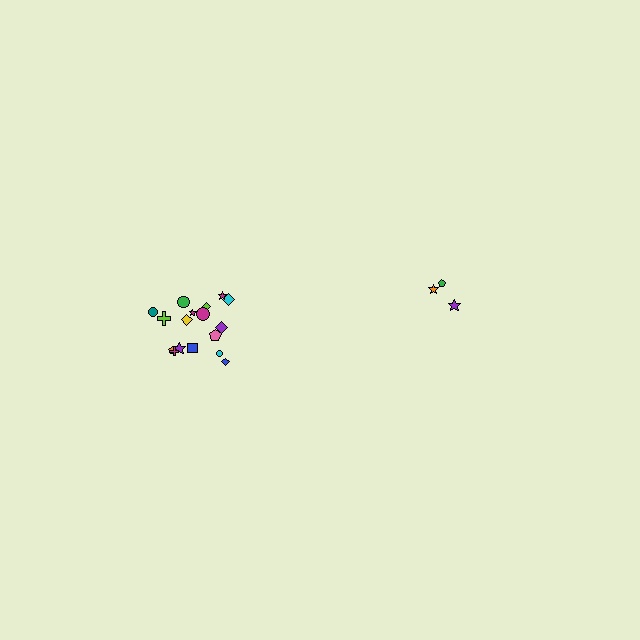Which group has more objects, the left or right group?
The left group.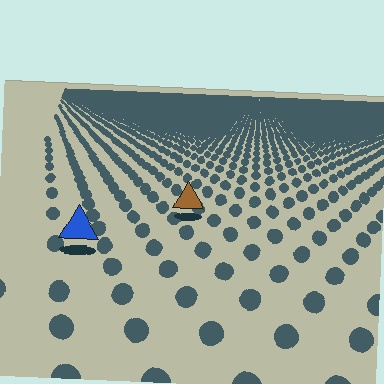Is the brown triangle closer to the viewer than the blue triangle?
No. The blue triangle is closer — you can tell from the texture gradient: the ground texture is coarser near it.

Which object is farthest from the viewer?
The brown triangle is farthest from the viewer. It appears smaller and the ground texture around it is denser.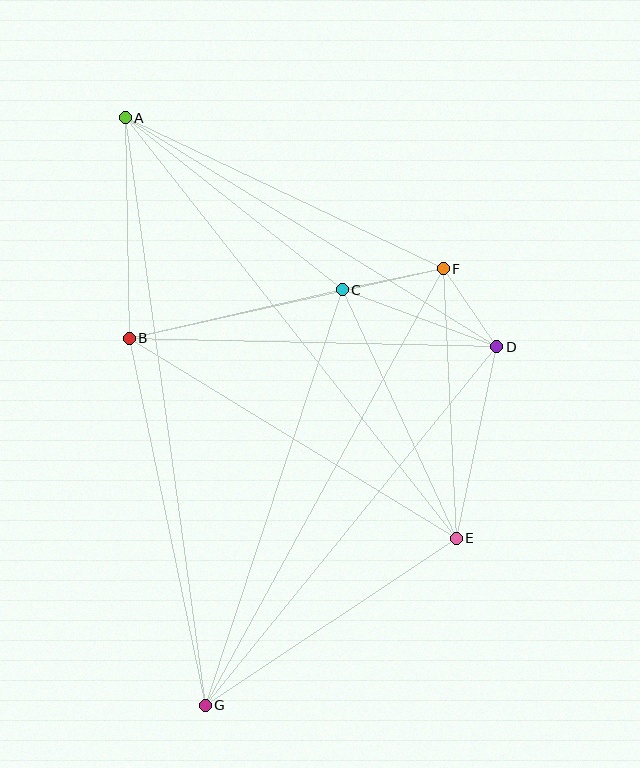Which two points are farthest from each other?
Points A and G are farthest from each other.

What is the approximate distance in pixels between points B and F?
The distance between B and F is approximately 322 pixels.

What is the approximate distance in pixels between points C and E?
The distance between C and E is approximately 274 pixels.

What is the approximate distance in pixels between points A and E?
The distance between A and E is approximately 535 pixels.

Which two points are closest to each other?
Points D and F are closest to each other.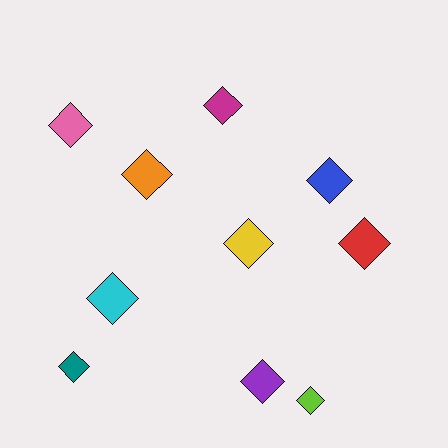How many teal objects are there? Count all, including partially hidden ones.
There is 1 teal object.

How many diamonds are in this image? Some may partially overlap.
There are 10 diamonds.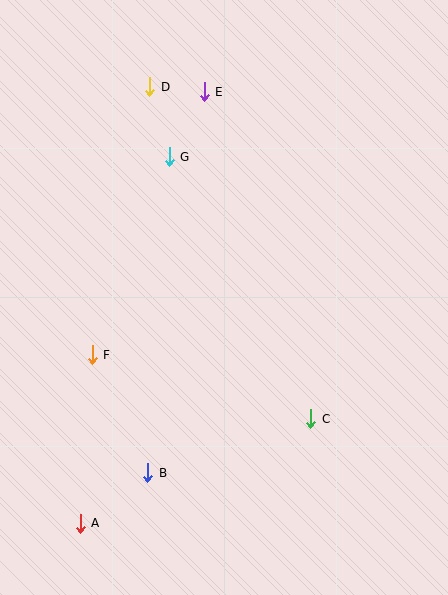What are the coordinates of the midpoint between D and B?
The midpoint between D and B is at (149, 280).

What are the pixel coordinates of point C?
Point C is at (311, 419).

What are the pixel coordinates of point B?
Point B is at (148, 473).